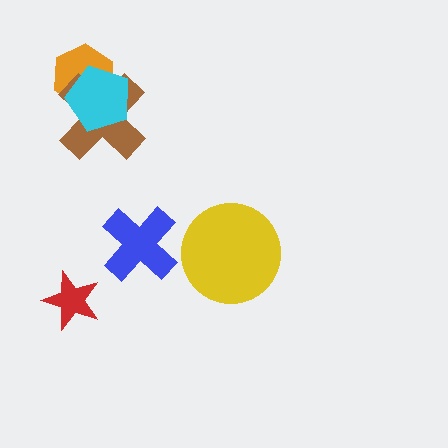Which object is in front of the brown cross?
The cyan pentagon is in front of the brown cross.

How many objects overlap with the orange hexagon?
2 objects overlap with the orange hexagon.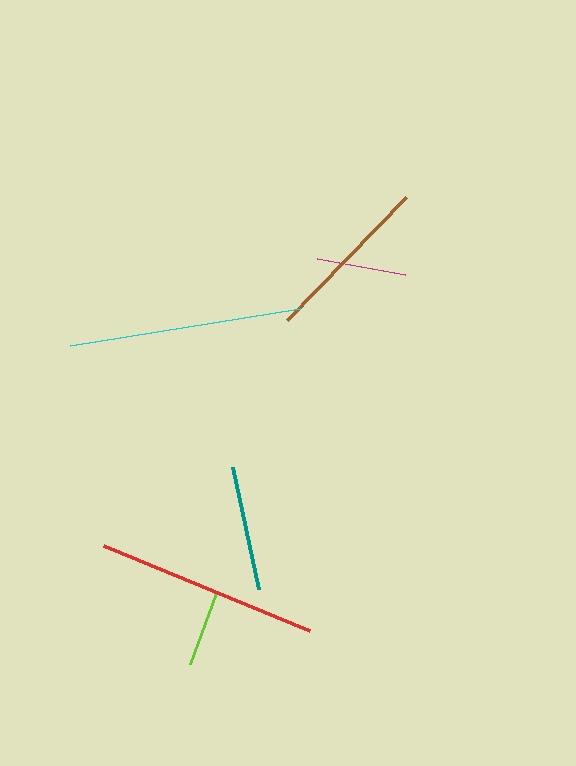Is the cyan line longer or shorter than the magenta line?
The cyan line is longer than the magenta line.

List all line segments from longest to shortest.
From longest to shortest: cyan, red, brown, teal, magenta, lime.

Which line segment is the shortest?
The lime line is the shortest at approximately 75 pixels.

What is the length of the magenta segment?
The magenta segment is approximately 89 pixels long.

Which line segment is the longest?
The cyan line is the longest at approximately 232 pixels.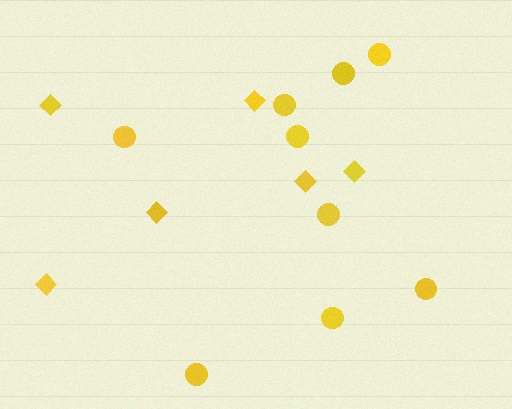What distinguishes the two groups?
There are 2 groups: one group of circles (9) and one group of diamonds (6).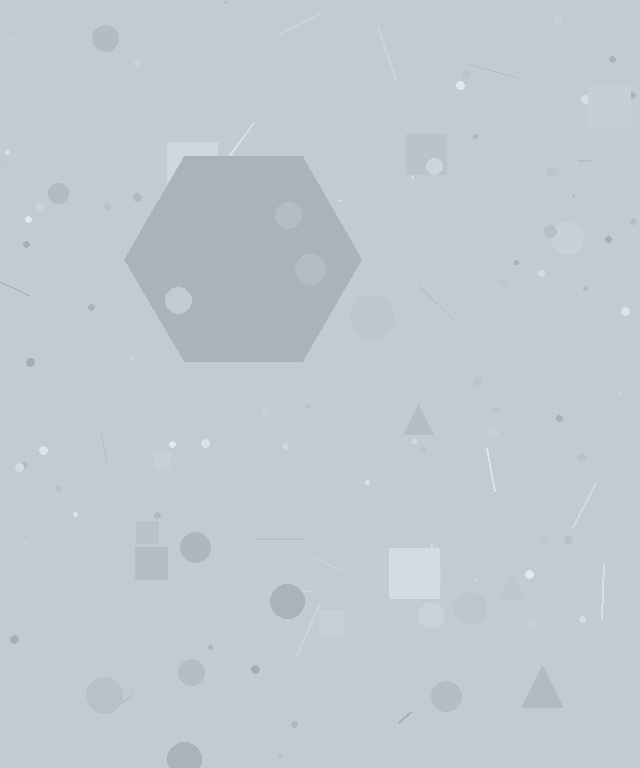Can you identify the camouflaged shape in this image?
The camouflaged shape is a hexagon.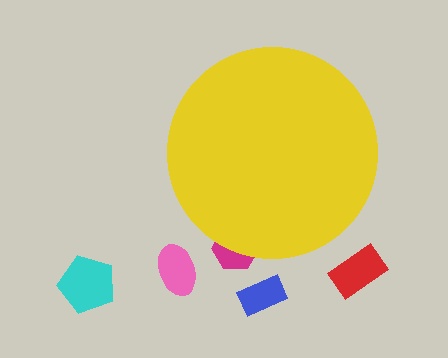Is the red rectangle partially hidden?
No, the red rectangle is fully visible.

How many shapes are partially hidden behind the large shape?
1 shape is partially hidden.